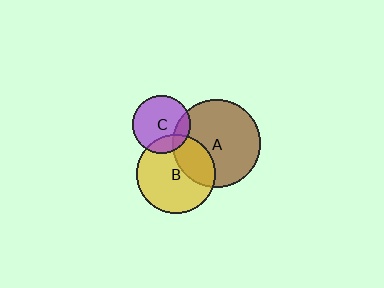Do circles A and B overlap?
Yes.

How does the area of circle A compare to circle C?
Approximately 2.3 times.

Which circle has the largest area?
Circle A (brown).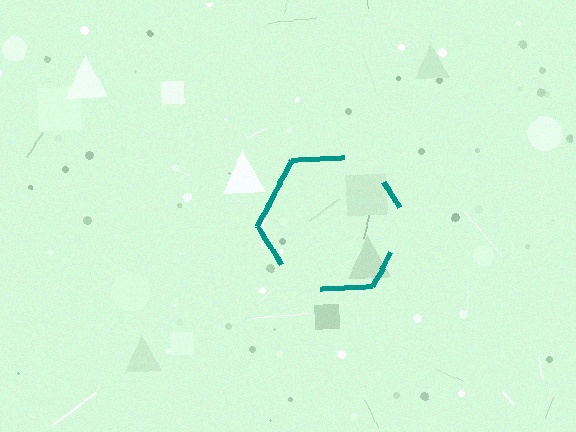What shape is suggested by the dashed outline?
The dashed outline suggests a hexagon.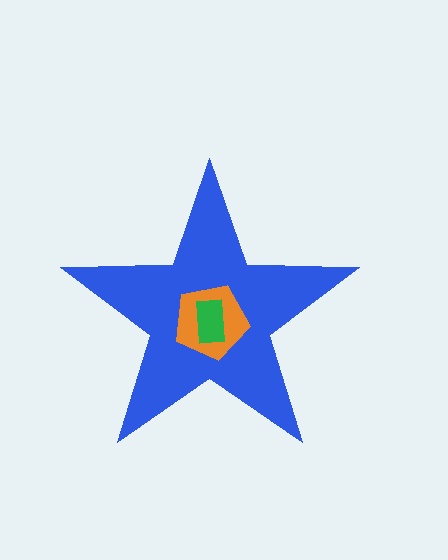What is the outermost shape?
The blue star.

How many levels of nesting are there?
3.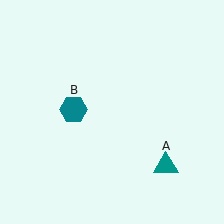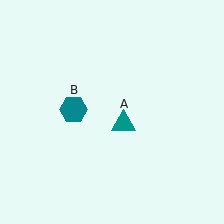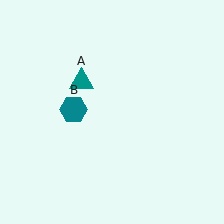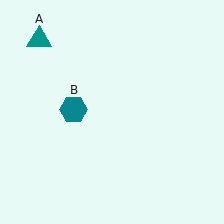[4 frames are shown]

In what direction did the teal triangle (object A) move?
The teal triangle (object A) moved up and to the left.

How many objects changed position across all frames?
1 object changed position: teal triangle (object A).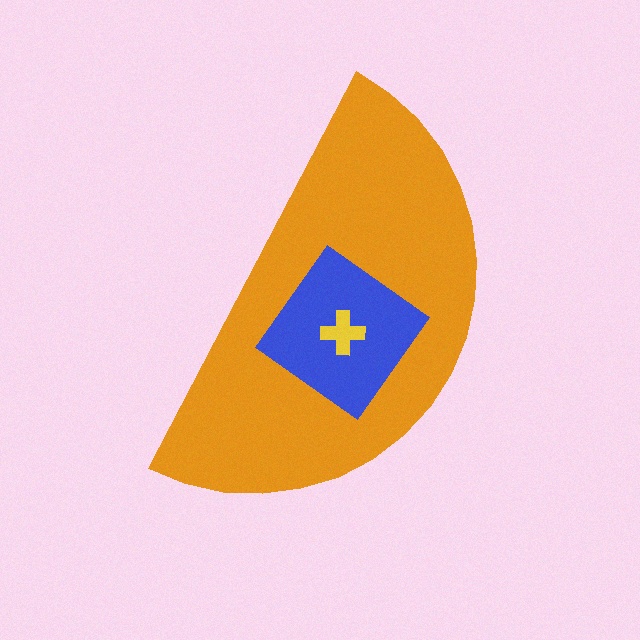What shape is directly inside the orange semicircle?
The blue diamond.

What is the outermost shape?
The orange semicircle.